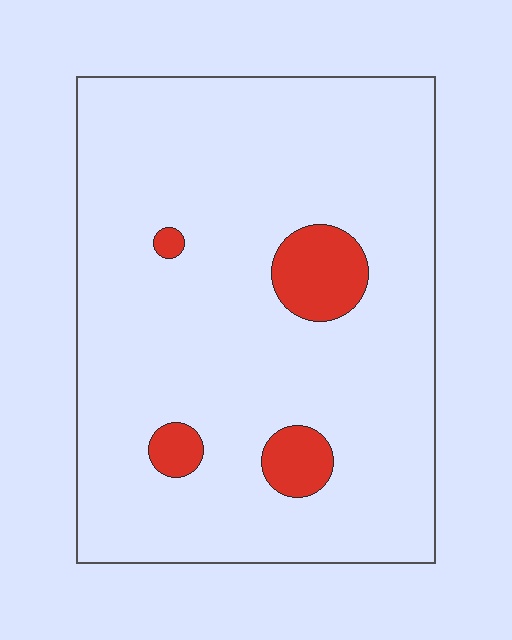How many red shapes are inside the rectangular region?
4.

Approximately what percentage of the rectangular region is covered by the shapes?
Approximately 10%.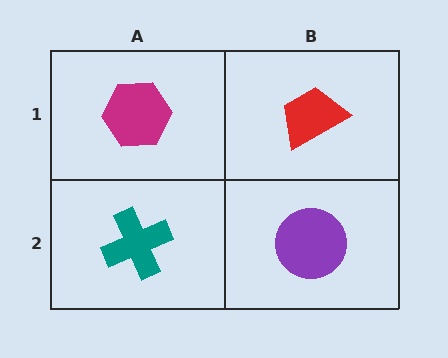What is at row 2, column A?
A teal cross.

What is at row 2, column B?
A purple circle.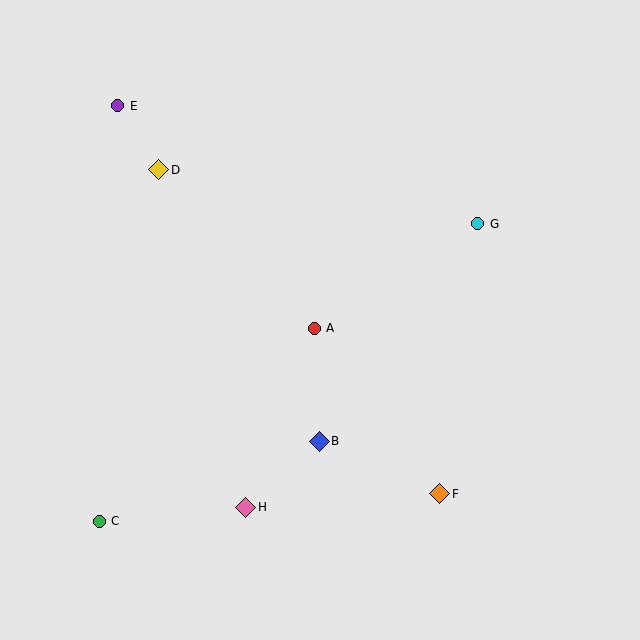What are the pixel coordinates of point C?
Point C is at (99, 521).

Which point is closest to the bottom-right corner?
Point F is closest to the bottom-right corner.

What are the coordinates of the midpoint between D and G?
The midpoint between D and G is at (318, 197).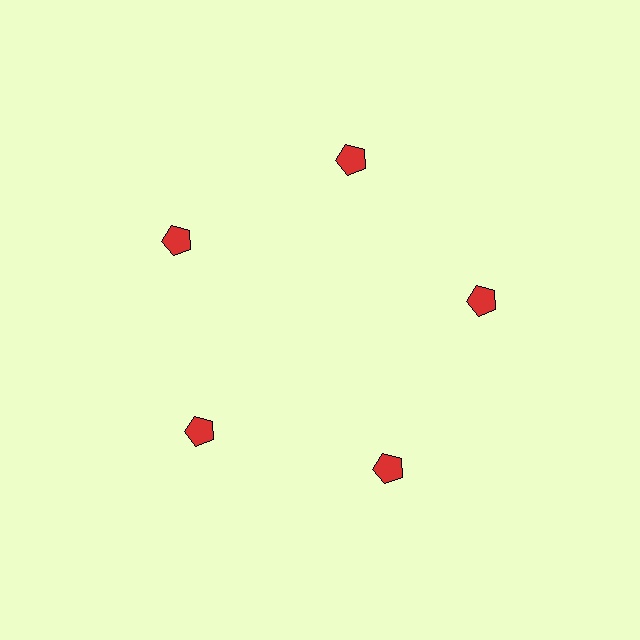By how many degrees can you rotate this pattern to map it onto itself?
The pattern maps onto itself every 72 degrees of rotation.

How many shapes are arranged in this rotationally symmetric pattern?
There are 5 shapes, arranged in 5 groups of 1.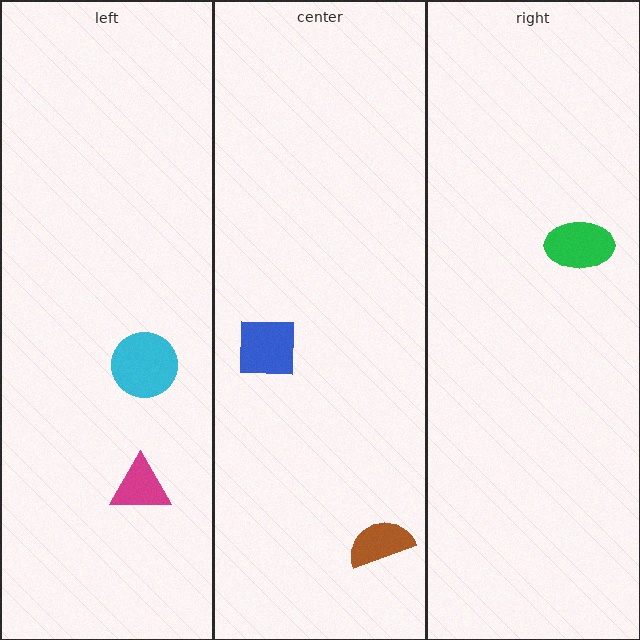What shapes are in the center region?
The blue square, the brown semicircle.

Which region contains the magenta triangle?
The left region.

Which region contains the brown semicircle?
The center region.